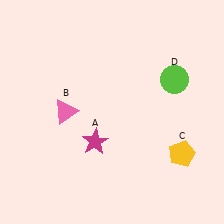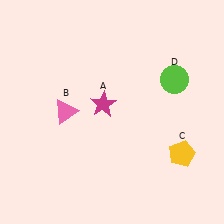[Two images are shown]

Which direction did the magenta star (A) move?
The magenta star (A) moved up.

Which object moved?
The magenta star (A) moved up.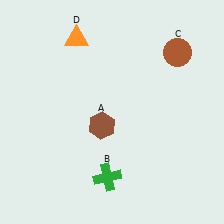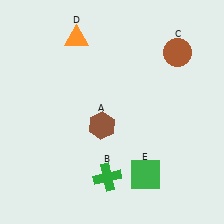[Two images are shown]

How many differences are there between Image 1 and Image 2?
There is 1 difference between the two images.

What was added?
A green square (E) was added in Image 2.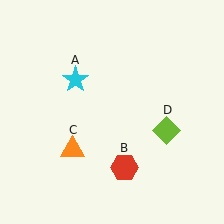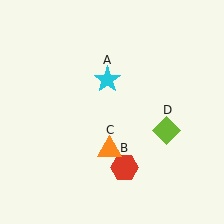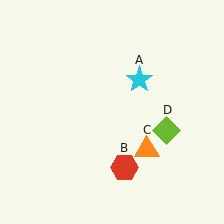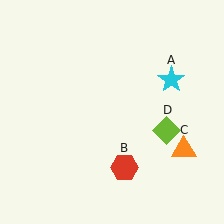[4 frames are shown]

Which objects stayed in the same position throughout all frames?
Red hexagon (object B) and lime diamond (object D) remained stationary.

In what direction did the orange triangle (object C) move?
The orange triangle (object C) moved right.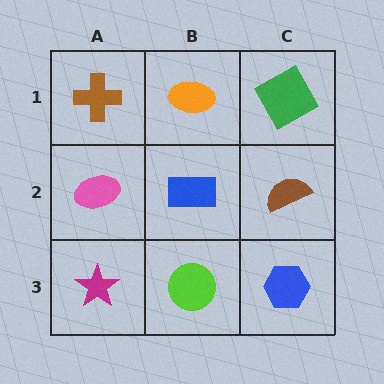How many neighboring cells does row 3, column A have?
2.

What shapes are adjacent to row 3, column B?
A blue rectangle (row 2, column B), a magenta star (row 3, column A), a blue hexagon (row 3, column C).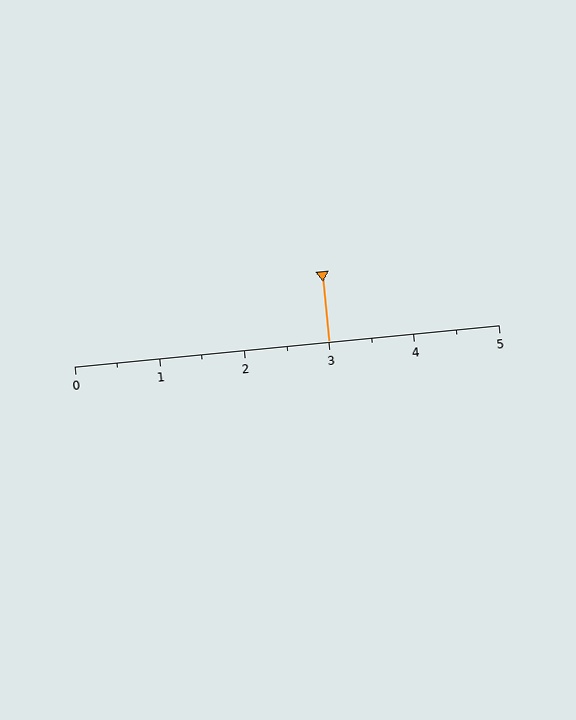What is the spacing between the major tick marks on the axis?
The major ticks are spaced 1 apart.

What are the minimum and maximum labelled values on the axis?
The axis runs from 0 to 5.